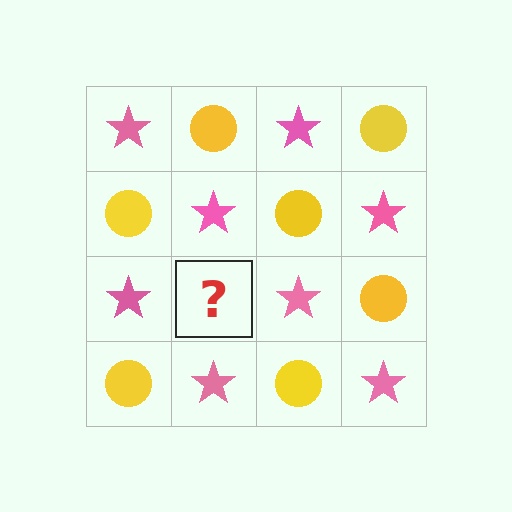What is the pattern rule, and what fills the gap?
The rule is that it alternates pink star and yellow circle in a checkerboard pattern. The gap should be filled with a yellow circle.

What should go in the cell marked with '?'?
The missing cell should contain a yellow circle.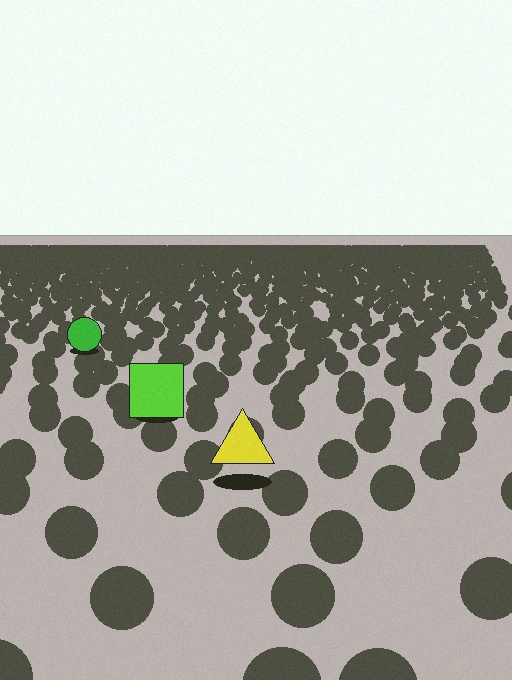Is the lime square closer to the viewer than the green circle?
Yes. The lime square is closer — you can tell from the texture gradient: the ground texture is coarser near it.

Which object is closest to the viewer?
The yellow triangle is closest. The texture marks near it are larger and more spread out.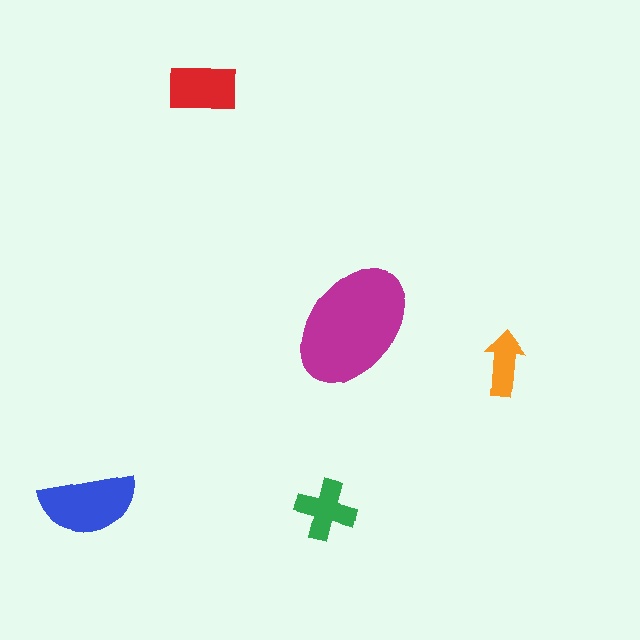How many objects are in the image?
There are 5 objects in the image.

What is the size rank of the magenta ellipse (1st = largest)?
1st.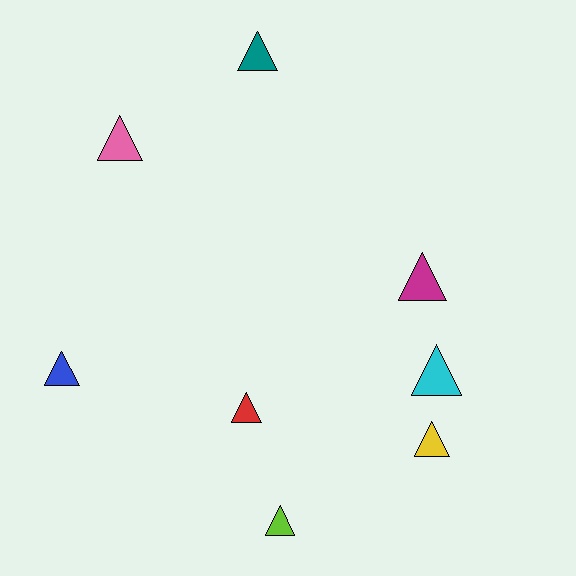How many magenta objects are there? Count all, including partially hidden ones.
There is 1 magenta object.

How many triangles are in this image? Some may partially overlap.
There are 8 triangles.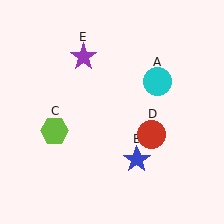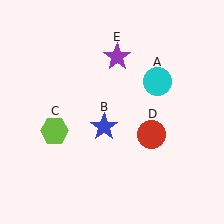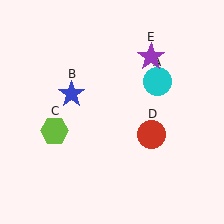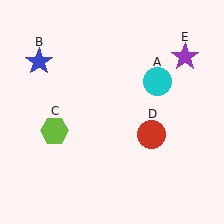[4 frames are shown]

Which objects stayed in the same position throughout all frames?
Cyan circle (object A) and lime hexagon (object C) and red circle (object D) remained stationary.